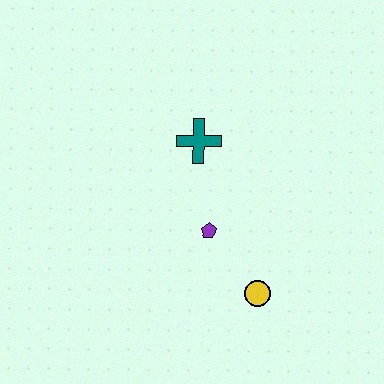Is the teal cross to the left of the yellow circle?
Yes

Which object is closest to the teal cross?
The purple pentagon is closest to the teal cross.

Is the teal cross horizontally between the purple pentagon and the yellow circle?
No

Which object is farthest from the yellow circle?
The teal cross is farthest from the yellow circle.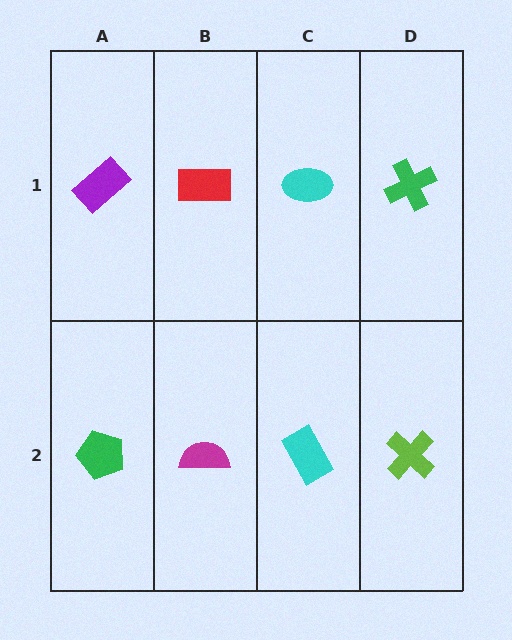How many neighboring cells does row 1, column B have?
3.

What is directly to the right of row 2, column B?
A cyan rectangle.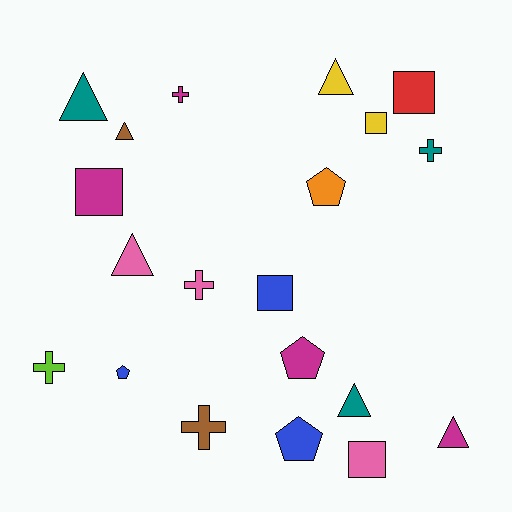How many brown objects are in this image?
There are 2 brown objects.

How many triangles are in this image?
There are 6 triangles.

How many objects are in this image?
There are 20 objects.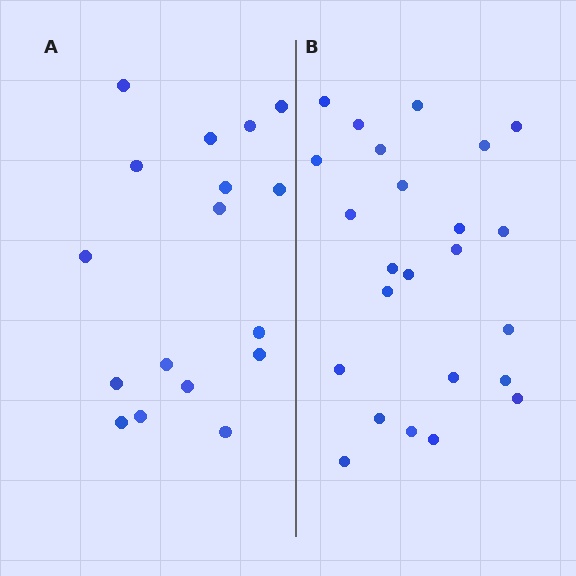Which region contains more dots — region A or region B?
Region B (the right region) has more dots.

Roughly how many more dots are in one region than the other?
Region B has roughly 8 or so more dots than region A.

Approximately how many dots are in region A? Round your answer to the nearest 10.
About 20 dots. (The exact count is 17, which rounds to 20.)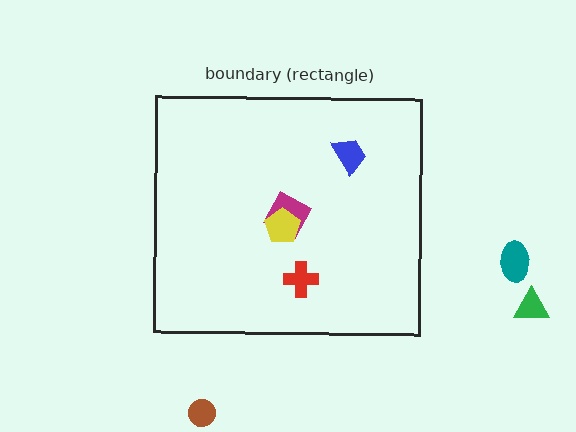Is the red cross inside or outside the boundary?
Inside.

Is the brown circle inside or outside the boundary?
Outside.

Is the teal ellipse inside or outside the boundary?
Outside.